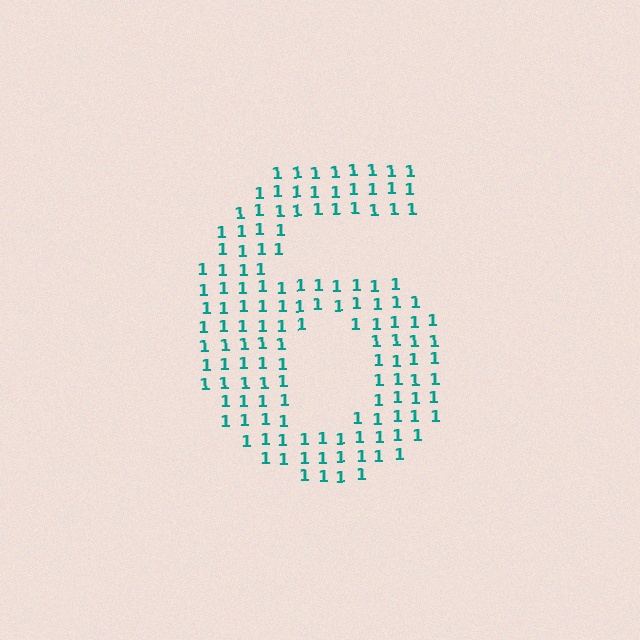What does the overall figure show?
The overall figure shows the digit 6.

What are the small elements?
The small elements are digit 1's.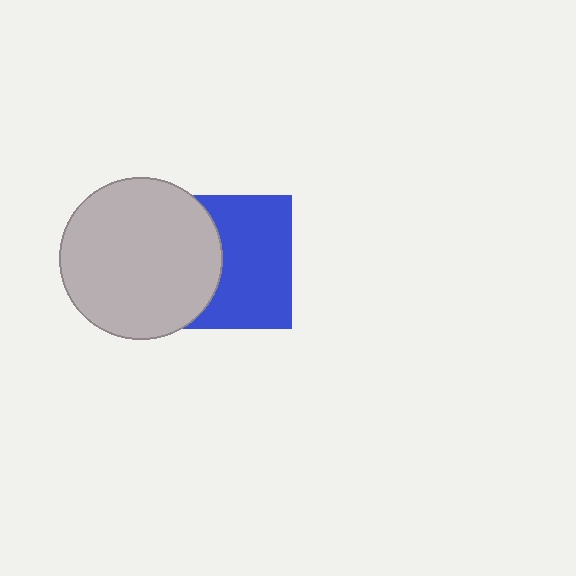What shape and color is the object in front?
The object in front is a light gray circle.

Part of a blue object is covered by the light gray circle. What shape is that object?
It is a square.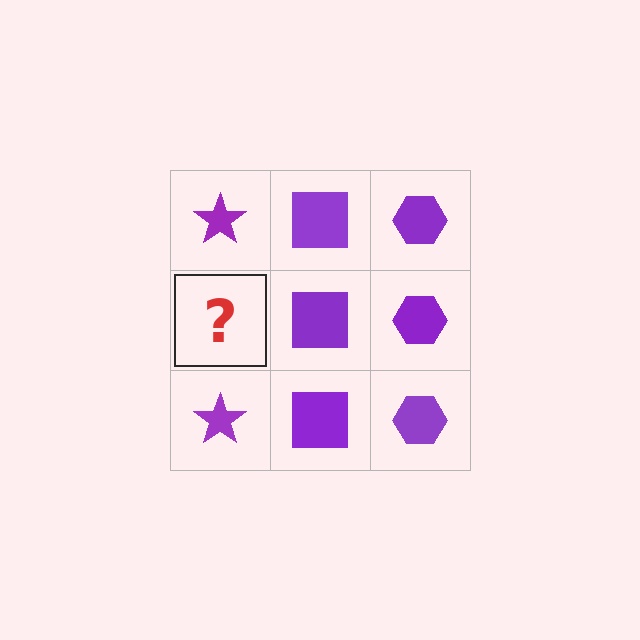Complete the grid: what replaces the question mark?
The question mark should be replaced with a purple star.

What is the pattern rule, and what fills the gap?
The rule is that each column has a consistent shape. The gap should be filled with a purple star.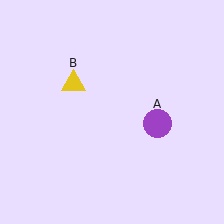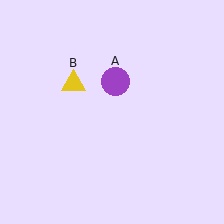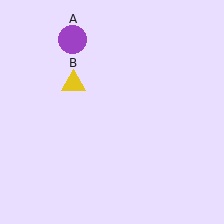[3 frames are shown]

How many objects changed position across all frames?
1 object changed position: purple circle (object A).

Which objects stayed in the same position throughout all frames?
Yellow triangle (object B) remained stationary.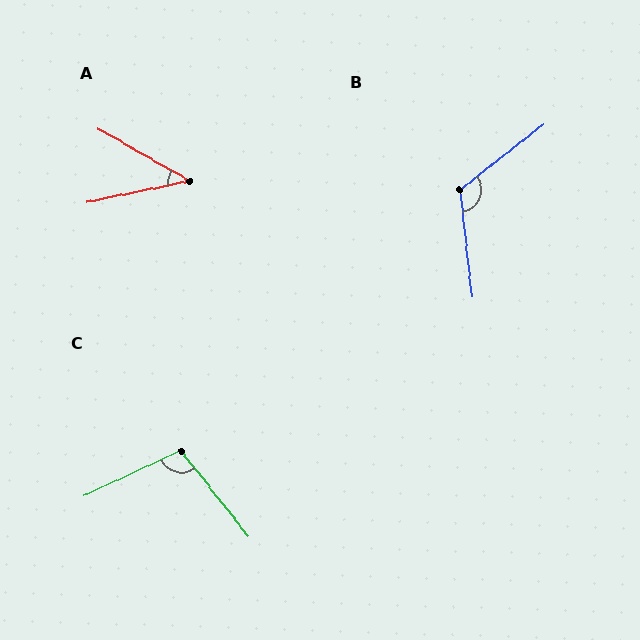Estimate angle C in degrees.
Approximately 103 degrees.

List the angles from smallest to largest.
A (41°), C (103°), B (121°).